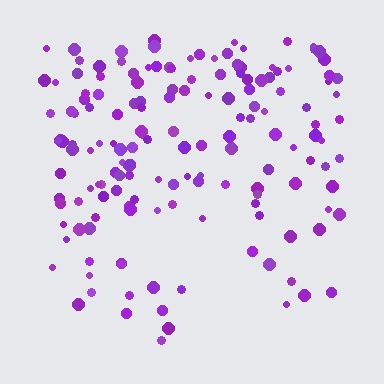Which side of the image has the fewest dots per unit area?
The bottom.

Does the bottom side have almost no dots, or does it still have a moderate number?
Still a moderate number, just noticeably fewer than the top.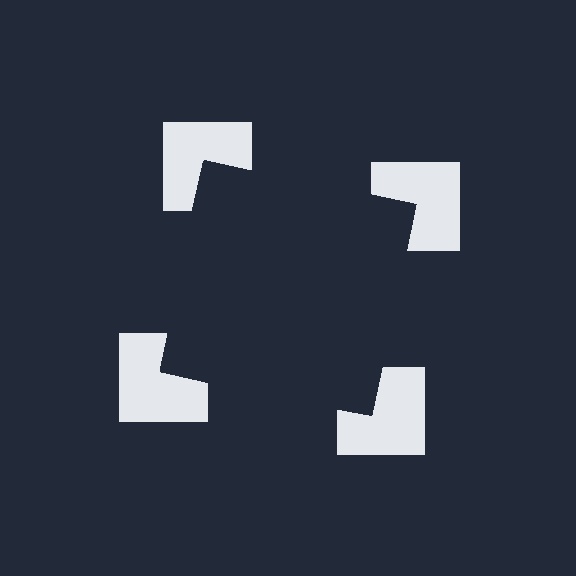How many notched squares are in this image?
There are 4 — one at each vertex of the illusory square.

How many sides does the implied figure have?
4 sides.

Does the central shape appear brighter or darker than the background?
It typically appears slightly darker than the background, even though no actual brightness change is drawn.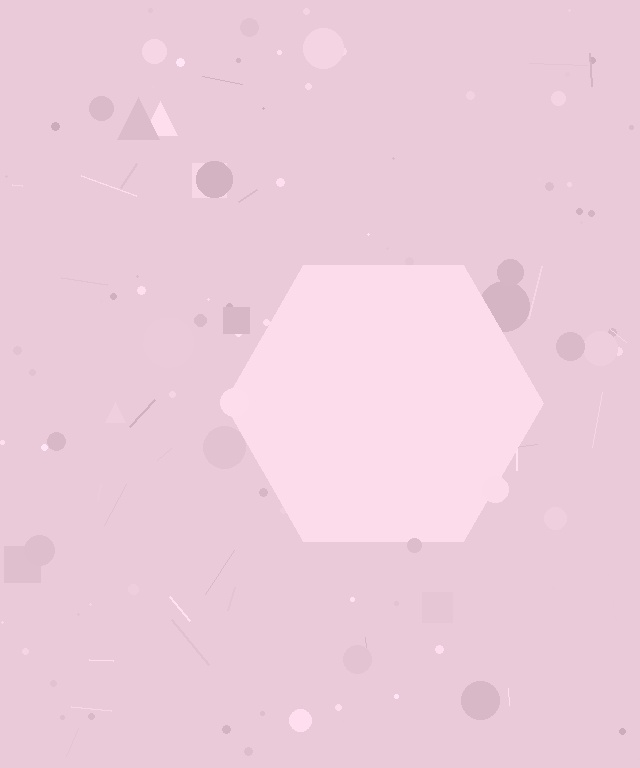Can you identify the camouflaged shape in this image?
The camouflaged shape is a hexagon.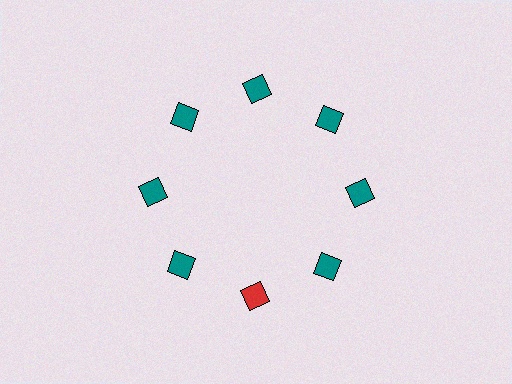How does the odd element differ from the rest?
It has a different color: red instead of teal.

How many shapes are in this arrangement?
There are 8 shapes arranged in a ring pattern.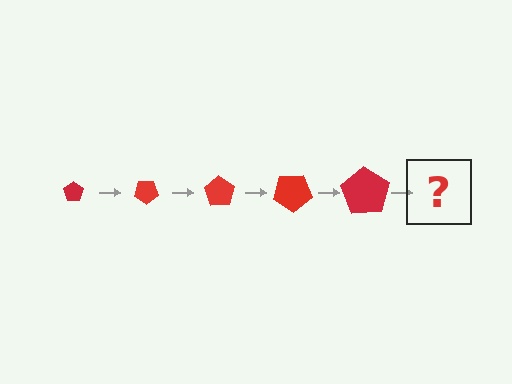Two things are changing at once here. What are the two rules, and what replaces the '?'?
The two rules are that the pentagon grows larger each step and it rotates 35 degrees each step. The '?' should be a pentagon, larger than the previous one and rotated 175 degrees from the start.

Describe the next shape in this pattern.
It should be a pentagon, larger than the previous one and rotated 175 degrees from the start.